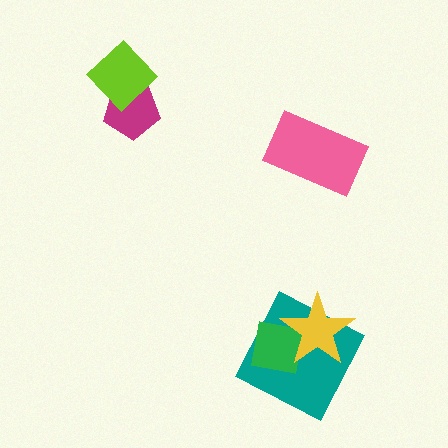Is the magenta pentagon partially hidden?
Yes, it is partially covered by another shape.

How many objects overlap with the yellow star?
2 objects overlap with the yellow star.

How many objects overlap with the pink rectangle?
0 objects overlap with the pink rectangle.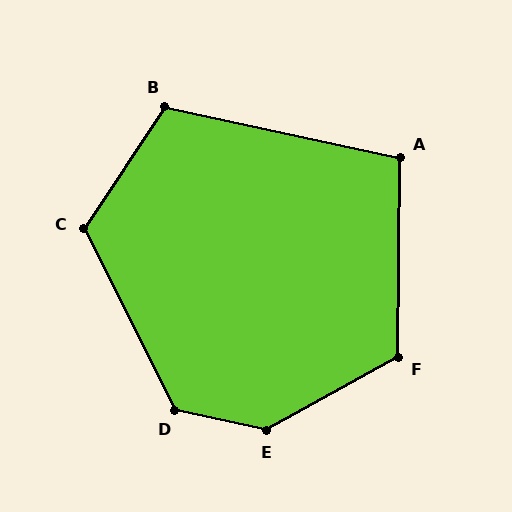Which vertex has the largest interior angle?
E, at approximately 139 degrees.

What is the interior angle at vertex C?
Approximately 120 degrees (obtuse).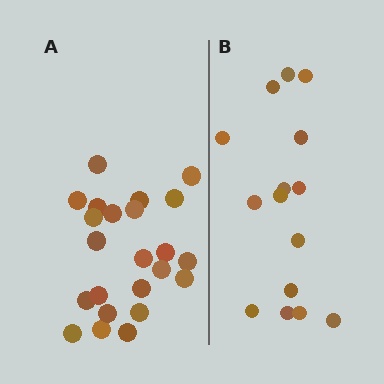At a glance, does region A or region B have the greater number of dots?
Region A (the left region) has more dots.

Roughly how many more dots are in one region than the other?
Region A has roughly 8 or so more dots than region B.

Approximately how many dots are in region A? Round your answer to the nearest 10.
About 20 dots. (The exact count is 23, which rounds to 20.)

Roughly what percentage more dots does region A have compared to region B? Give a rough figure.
About 55% more.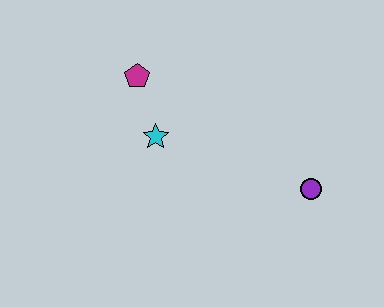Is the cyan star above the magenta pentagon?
No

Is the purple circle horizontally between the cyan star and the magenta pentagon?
No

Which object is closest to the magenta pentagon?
The cyan star is closest to the magenta pentagon.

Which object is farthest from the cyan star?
The purple circle is farthest from the cyan star.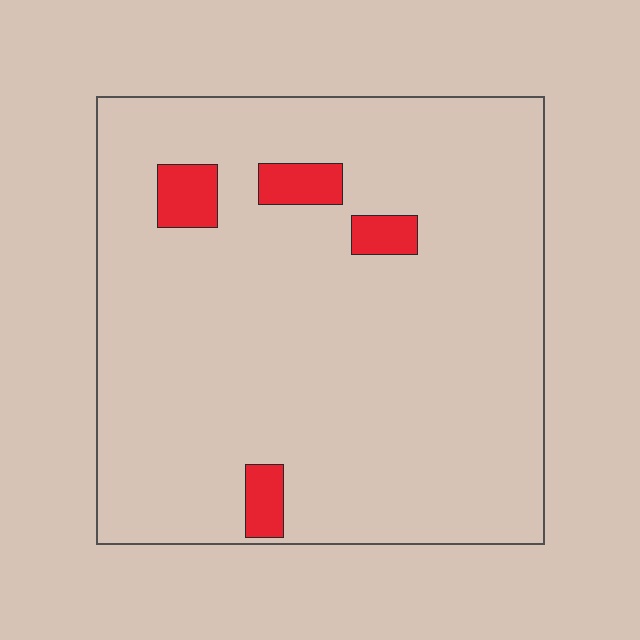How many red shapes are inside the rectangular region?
4.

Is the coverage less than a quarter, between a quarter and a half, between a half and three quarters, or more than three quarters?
Less than a quarter.